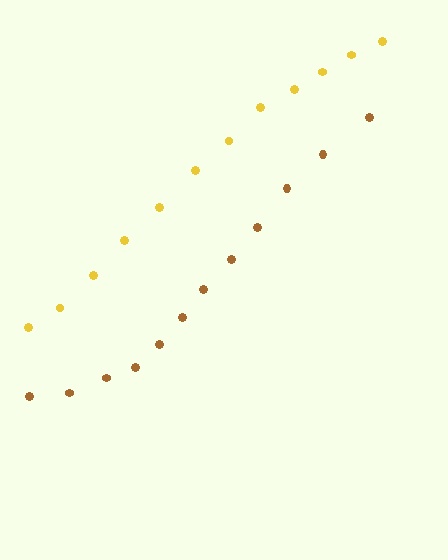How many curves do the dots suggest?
There are 2 distinct paths.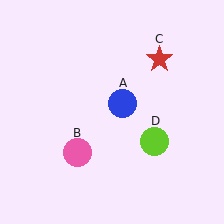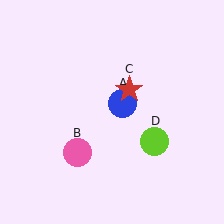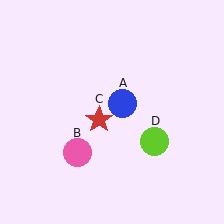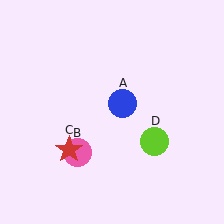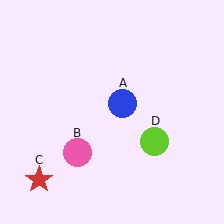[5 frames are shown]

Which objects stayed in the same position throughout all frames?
Blue circle (object A) and pink circle (object B) and lime circle (object D) remained stationary.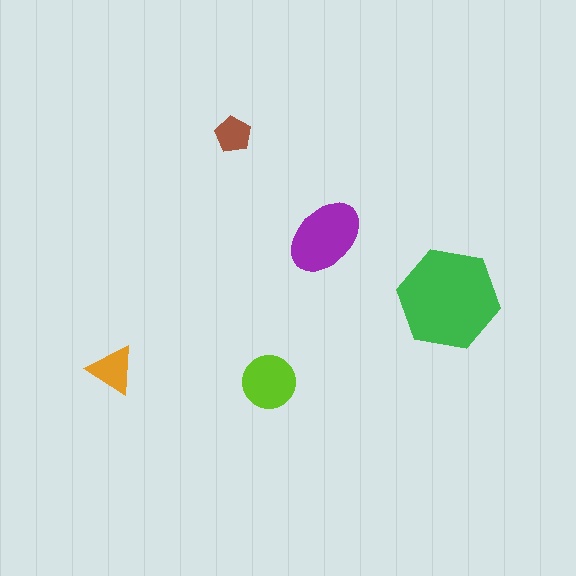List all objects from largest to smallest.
The green hexagon, the purple ellipse, the lime circle, the orange triangle, the brown pentagon.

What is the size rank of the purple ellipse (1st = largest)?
2nd.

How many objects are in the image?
There are 5 objects in the image.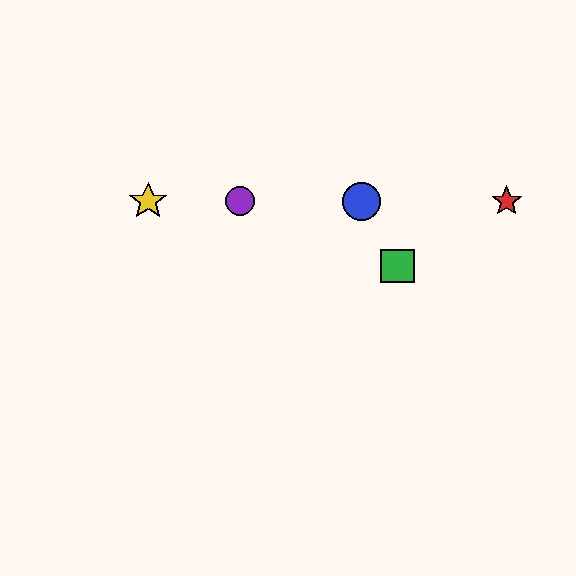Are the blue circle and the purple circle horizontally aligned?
Yes, both are at y≈201.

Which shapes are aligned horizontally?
The red star, the blue circle, the yellow star, the purple circle are aligned horizontally.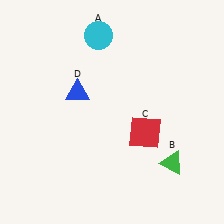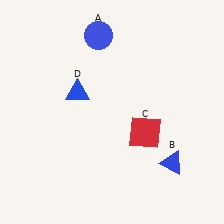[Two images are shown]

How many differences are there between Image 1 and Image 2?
There are 2 differences between the two images.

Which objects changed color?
A changed from cyan to blue. B changed from green to blue.